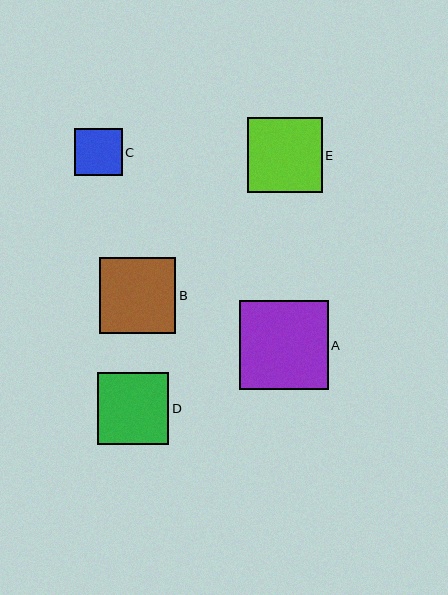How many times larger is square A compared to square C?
Square A is approximately 1.9 times the size of square C.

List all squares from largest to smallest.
From largest to smallest: A, B, E, D, C.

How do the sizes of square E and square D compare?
Square E and square D are approximately the same size.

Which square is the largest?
Square A is the largest with a size of approximately 89 pixels.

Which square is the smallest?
Square C is the smallest with a size of approximately 48 pixels.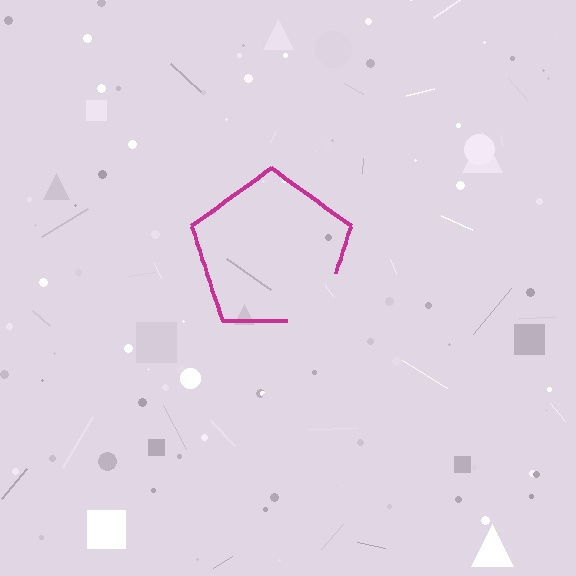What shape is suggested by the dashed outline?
The dashed outline suggests a pentagon.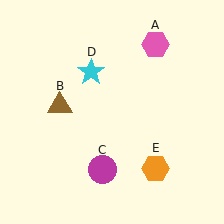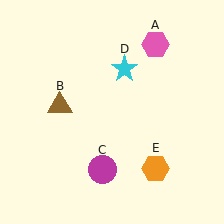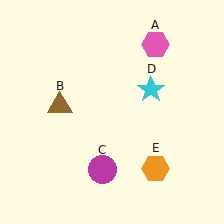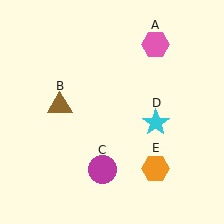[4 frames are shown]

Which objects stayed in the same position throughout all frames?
Pink hexagon (object A) and brown triangle (object B) and magenta circle (object C) and orange hexagon (object E) remained stationary.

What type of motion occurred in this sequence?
The cyan star (object D) rotated clockwise around the center of the scene.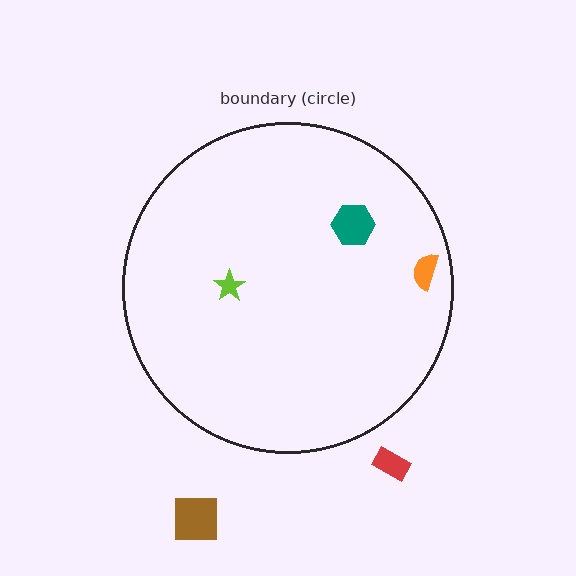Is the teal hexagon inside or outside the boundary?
Inside.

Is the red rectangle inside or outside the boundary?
Outside.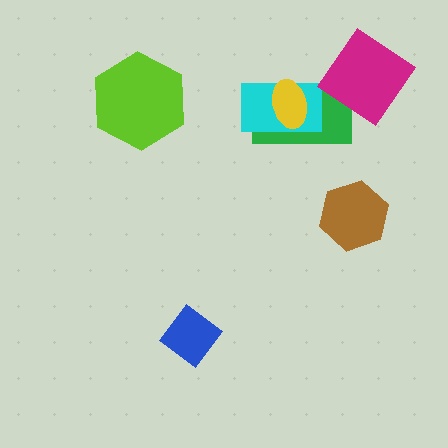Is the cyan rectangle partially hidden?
Yes, it is partially covered by another shape.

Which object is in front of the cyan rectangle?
The yellow ellipse is in front of the cyan rectangle.